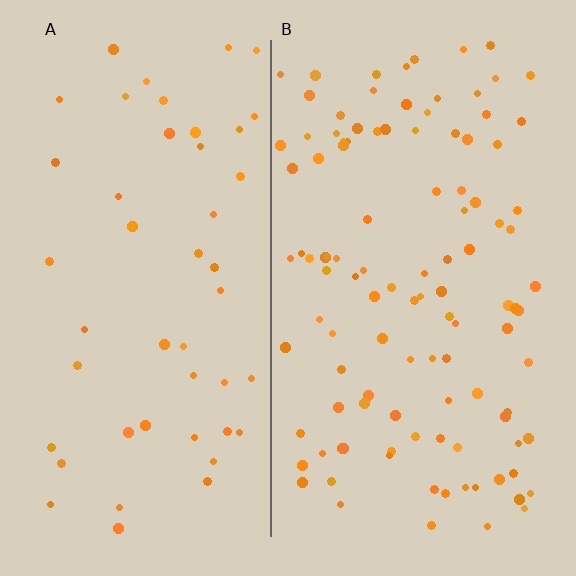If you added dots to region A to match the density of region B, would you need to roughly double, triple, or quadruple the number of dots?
Approximately double.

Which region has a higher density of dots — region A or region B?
B (the right).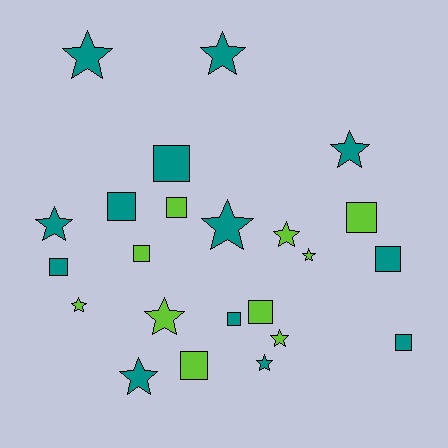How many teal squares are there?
There are 6 teal squares.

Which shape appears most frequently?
Star, with 12 objects.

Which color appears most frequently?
Teal, with 13 objects.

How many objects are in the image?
There are 23 objects.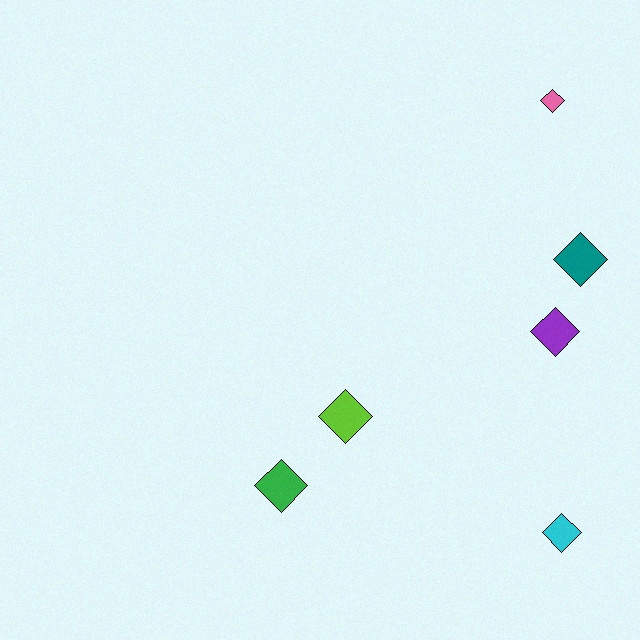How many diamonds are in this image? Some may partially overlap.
There are 6 diamonds.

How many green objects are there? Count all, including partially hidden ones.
There is 1 green object.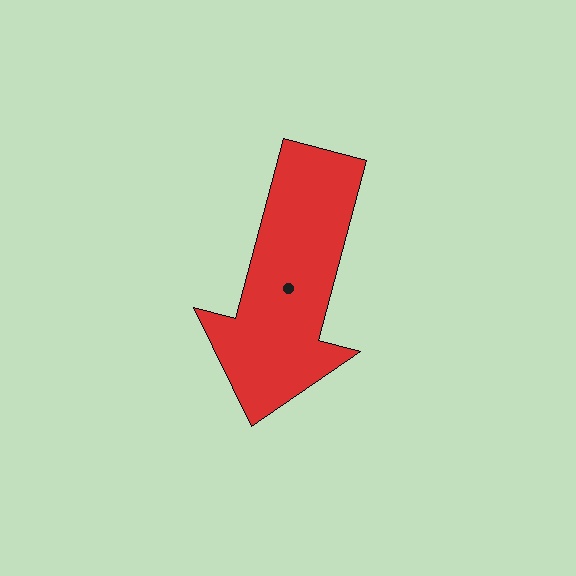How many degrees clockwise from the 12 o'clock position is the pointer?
Approximately 195 degrees.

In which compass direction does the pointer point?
South.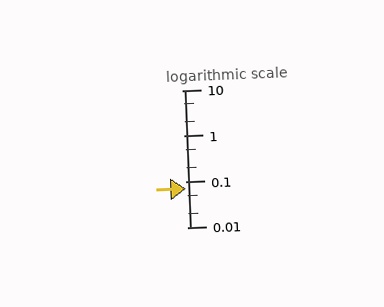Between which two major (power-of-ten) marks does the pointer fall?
The pointer is between 0.01 and 0.1.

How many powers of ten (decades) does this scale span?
The scale spans 3 decades, from 0.01 to 10.